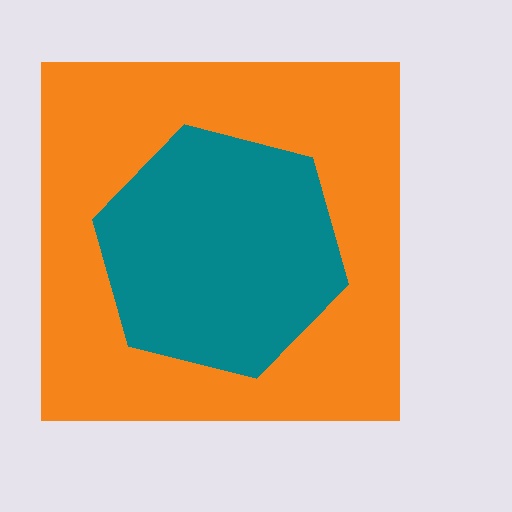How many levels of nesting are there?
2.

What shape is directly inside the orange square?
The teal hexagon.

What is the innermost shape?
The teal hexagon.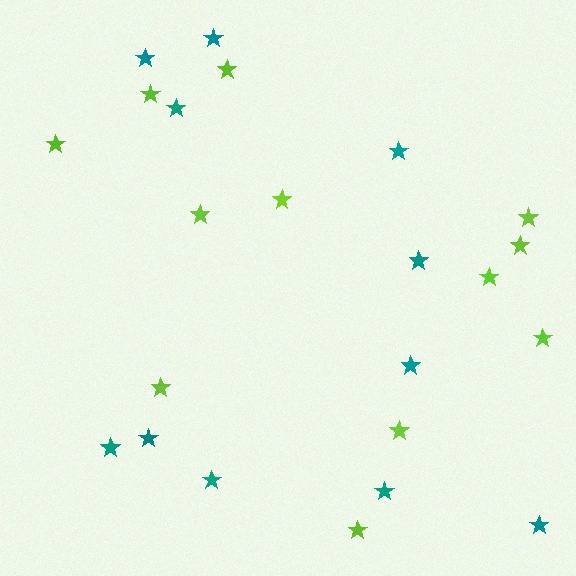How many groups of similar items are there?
There are 2 groups: one group of teal stars (11) and one group of lime stars (12).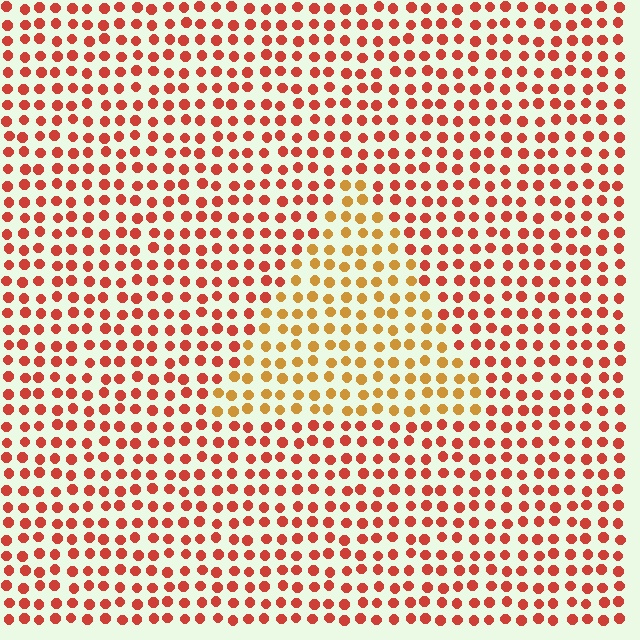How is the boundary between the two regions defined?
The boundary is defined purely by a slight shift in hue (about 34 degrees). Spacing, size, and orientation are identical on both sides.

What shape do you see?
I see a triangle.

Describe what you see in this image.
The image is filled with small red elements in a uniform arrangement. A triangle-shaped region is visible where the elements are tinted to a slightly different hue, forming a subtle color boundary.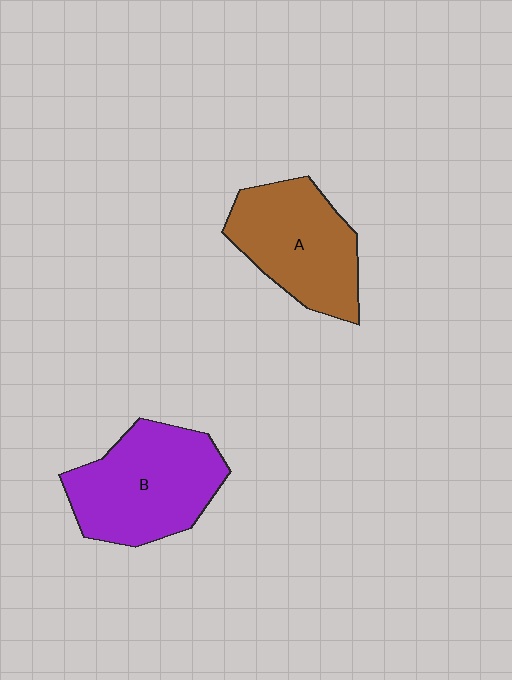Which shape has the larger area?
Shape B (purple).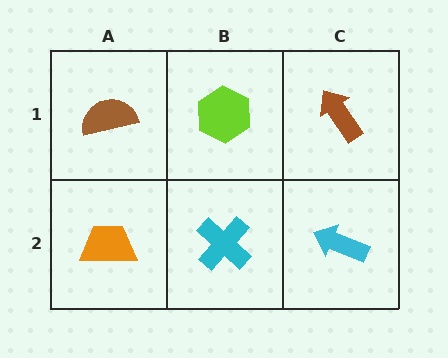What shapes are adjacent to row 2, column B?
A lime hexagon (row 1, column B), an orange trapezoid (row 2, column A), a cyan arrow (row 2, column C).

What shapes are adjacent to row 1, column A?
An orange trapezoid (row 2, column A), a lime hexagon (row 1, column B).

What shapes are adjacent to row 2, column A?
A brown semicircle (row 1, column A), a cyan cross (row 2, column B).